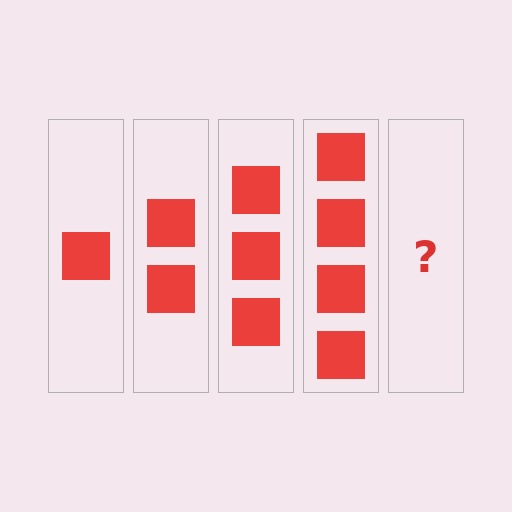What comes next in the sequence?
The next element should be 5 squares.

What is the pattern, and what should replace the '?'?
The pattern is that each step adds one more square. The '?' should be 5 squares.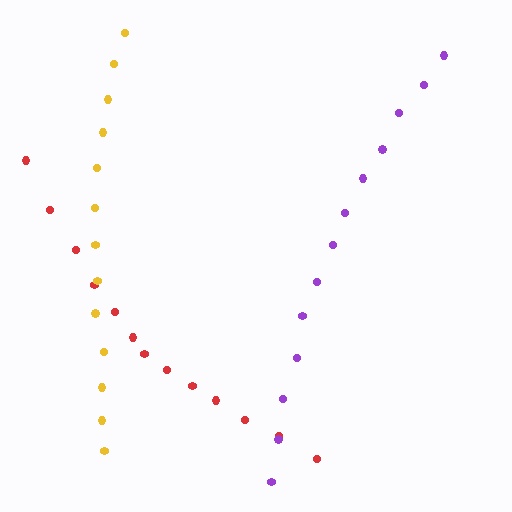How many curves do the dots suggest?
There are 3 distinct paths.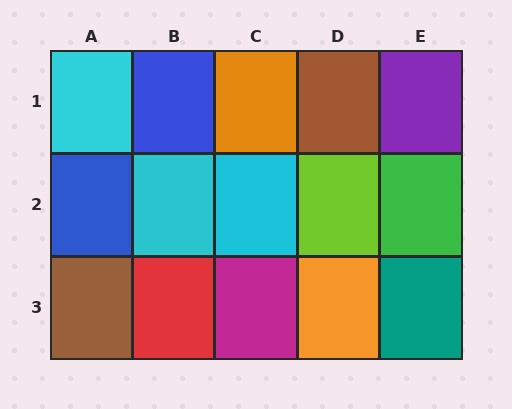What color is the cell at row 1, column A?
Cyan.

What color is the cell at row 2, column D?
Lime.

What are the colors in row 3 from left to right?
Brown, red, magenta, orange, teal.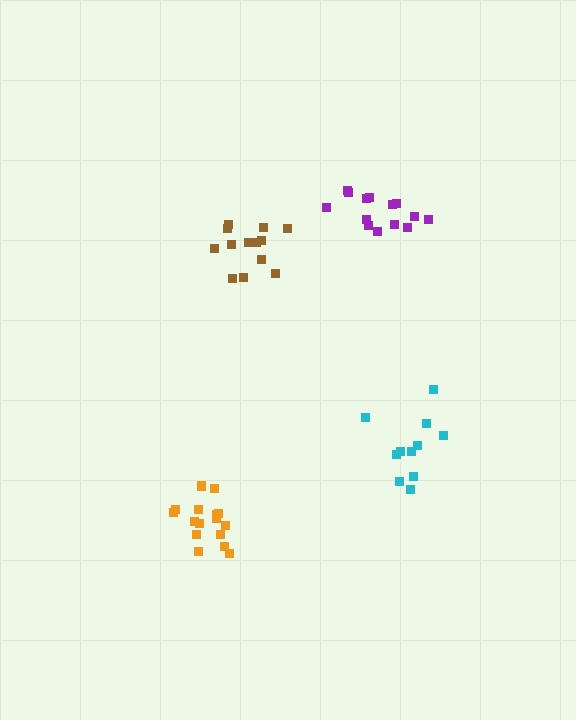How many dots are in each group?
Group 1: 11 dots, Group 2: 13 dots, Group 3: 16 dots, Group 4: 14 dots (54 total).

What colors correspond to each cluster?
The clusters are colored: cyan, brown, orange, purple.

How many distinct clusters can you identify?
There are 4 distinct clusters.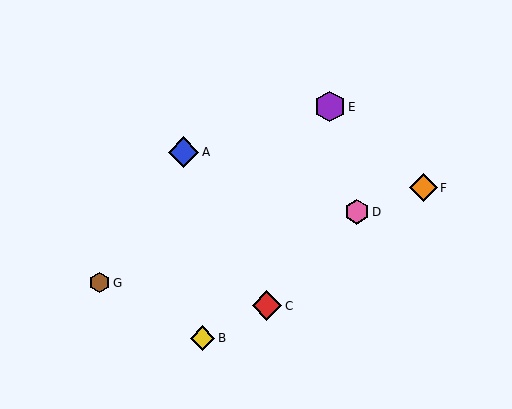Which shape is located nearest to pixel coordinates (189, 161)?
The blue diamond (labeled A) at (183, 152) is nearest to that location.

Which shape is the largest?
The blue diamond (labeled A) is the largest.